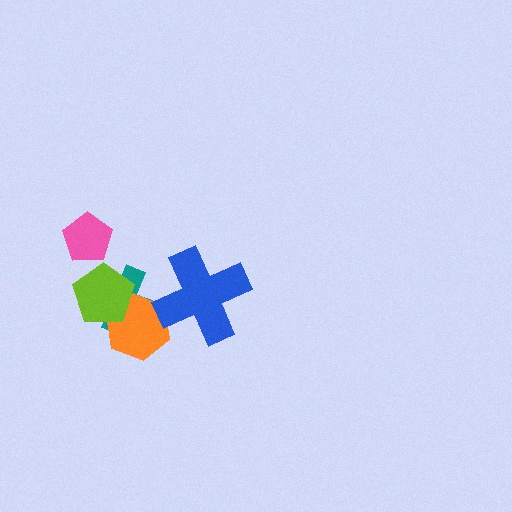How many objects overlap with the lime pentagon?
2 objects overlap with the lime pentagon.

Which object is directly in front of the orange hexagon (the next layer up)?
The blue cross is directly in front of the orange hexagon.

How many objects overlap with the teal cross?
2 objects overlap with the teal cross.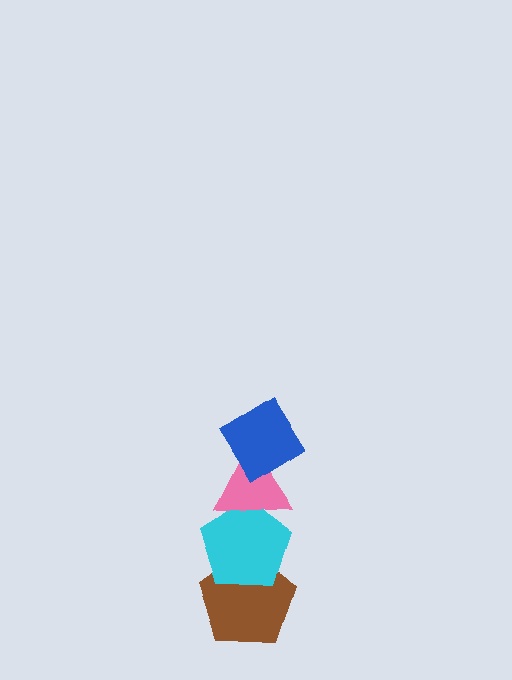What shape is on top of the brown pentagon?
The cyan pentagon is on top of the brown pentagon.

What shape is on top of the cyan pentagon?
The pink triangle is on top of the cyan pentagon.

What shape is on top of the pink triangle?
The blue diamond is on top of the pink triangle.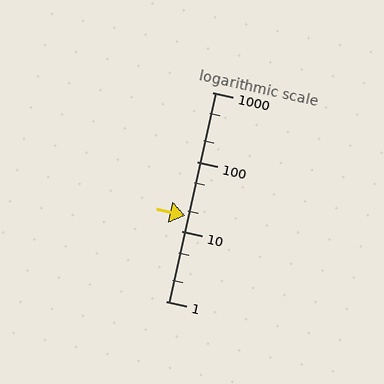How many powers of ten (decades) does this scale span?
The scale spans 3 decades, from 1 to 1000.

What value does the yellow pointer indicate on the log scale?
The pointer indicates approximately 17.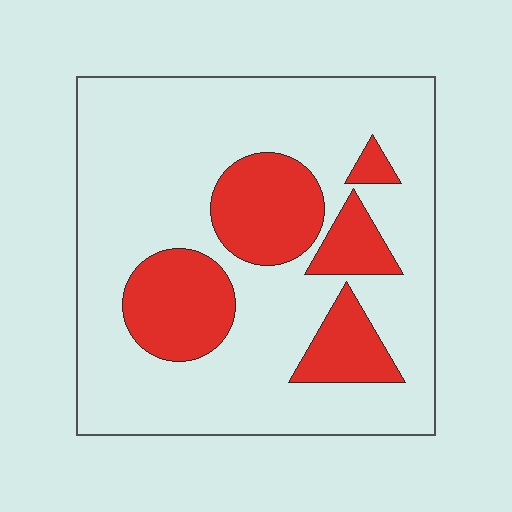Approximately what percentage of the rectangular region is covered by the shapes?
Approximately 25%.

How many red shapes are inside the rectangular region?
5.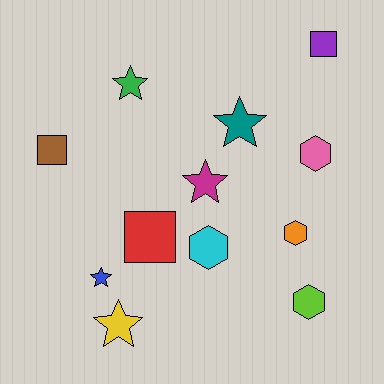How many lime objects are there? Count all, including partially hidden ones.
There is 1 lime object.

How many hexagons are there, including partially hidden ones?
There are 4 hexagons.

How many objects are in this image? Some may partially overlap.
There are 12 objects.